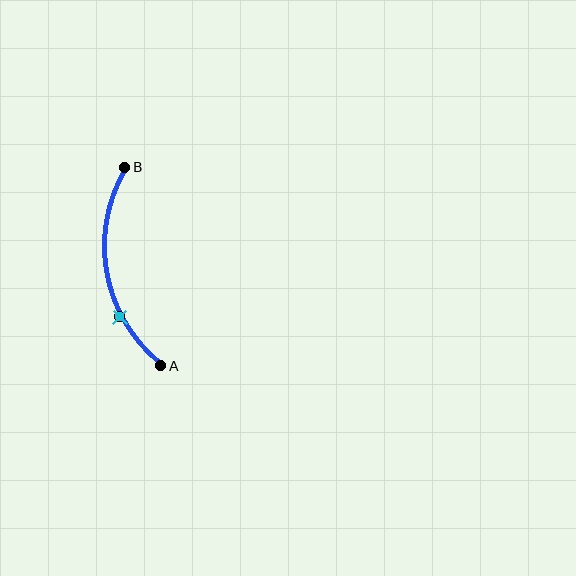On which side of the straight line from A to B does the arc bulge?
The arc bulges to the left of the straight line connecting A and B.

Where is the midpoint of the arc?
The arc midpoint is the point on the curve farthest from the straight line joining A and B. It sits to the left of that line.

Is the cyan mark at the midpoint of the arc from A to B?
No. The cyan mark lies on the arc but is closer to endpoint A. The arc midpoint would be at the point on the curve equidistant along the arc from both A and B.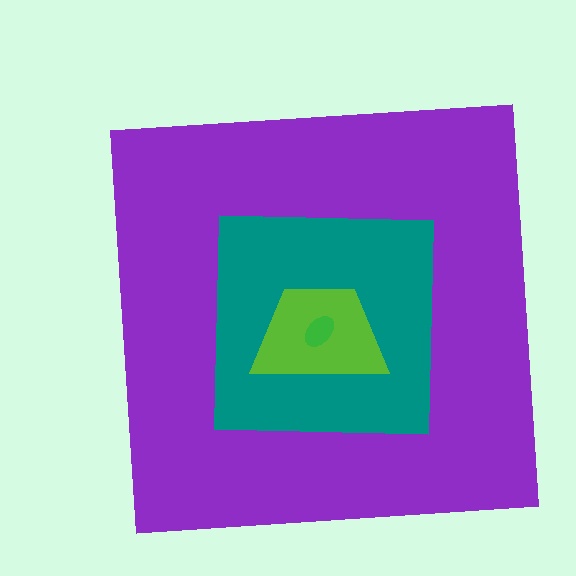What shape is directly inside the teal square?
The lime trapezoid.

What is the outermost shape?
The purple square.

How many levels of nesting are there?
4.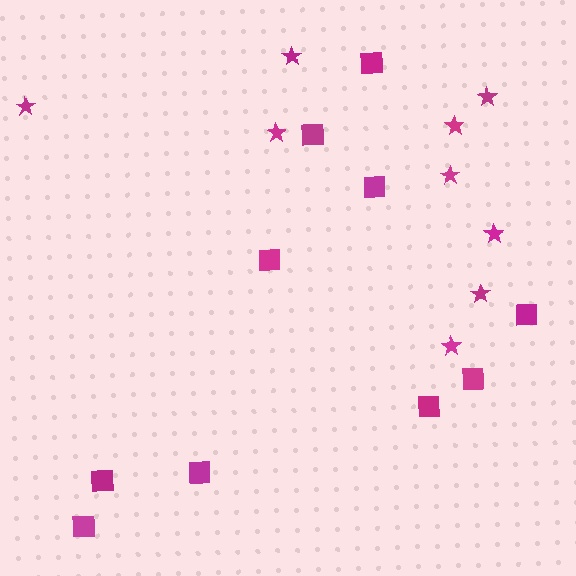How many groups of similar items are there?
There are 2 groups: one group of stars (9) and one group of squares (10).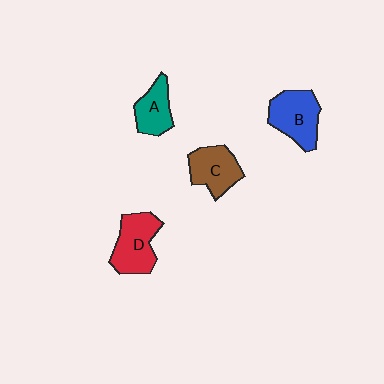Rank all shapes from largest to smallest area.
From largest to smallest: D (red), B (blue), C (brown), A (teal).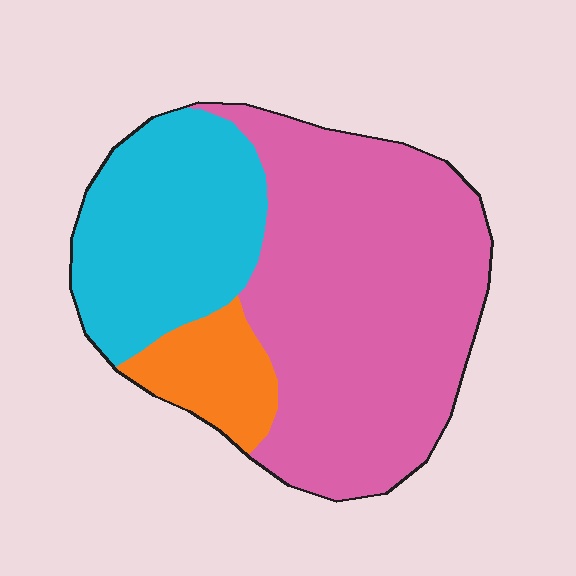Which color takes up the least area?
Orange, at roughly 10%.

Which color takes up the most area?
Pink, at roughly 60%.